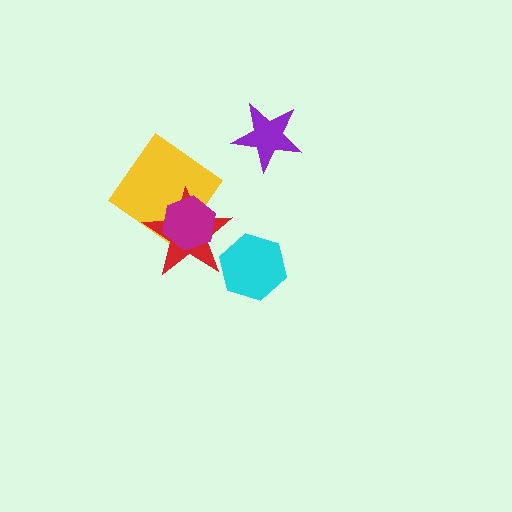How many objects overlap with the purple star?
0 objects overlap with the purple star.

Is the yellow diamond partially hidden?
Yes, it is partially covered by another shape.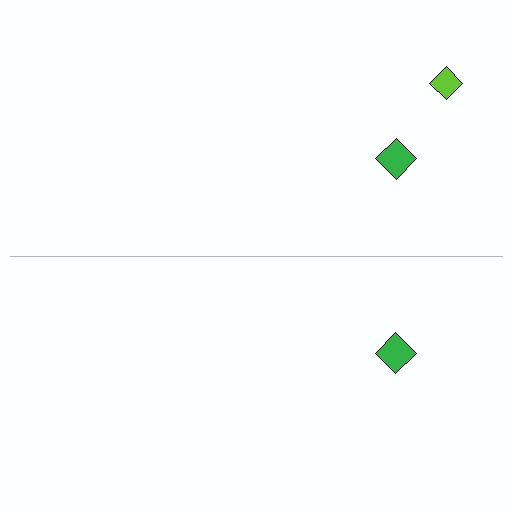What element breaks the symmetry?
A lime diamond is missing from the bottom side.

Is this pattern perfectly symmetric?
No, the pattern is not perfectly symmetric. A lime diamond is missing from the bottom side.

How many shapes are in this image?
There are 3 shapes in this image.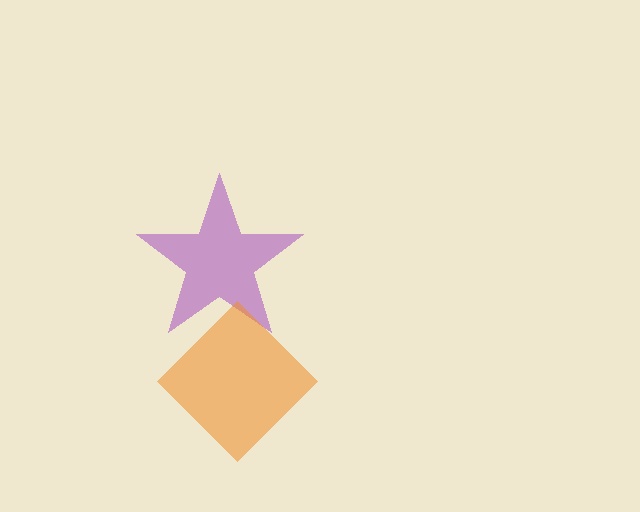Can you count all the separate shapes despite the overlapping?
Yes, there are 2 separate shapes.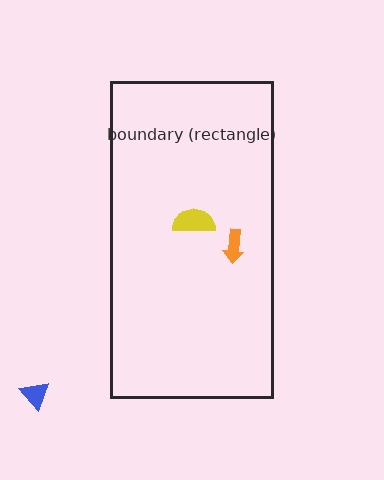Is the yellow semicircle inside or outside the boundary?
Inside.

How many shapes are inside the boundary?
2 inside, 1 outside.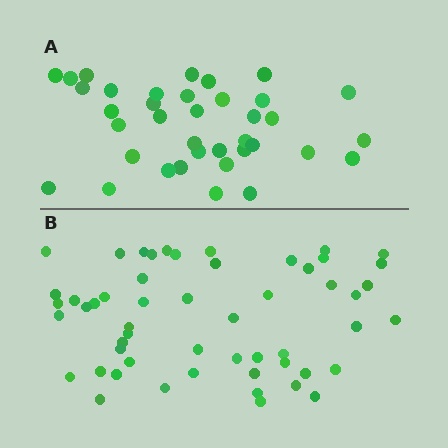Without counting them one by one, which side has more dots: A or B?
Region B (the bottom region) has more dots.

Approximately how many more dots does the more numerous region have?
Region B has approximately 15 more dots than region A.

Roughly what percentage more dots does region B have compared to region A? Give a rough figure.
About 45% more.